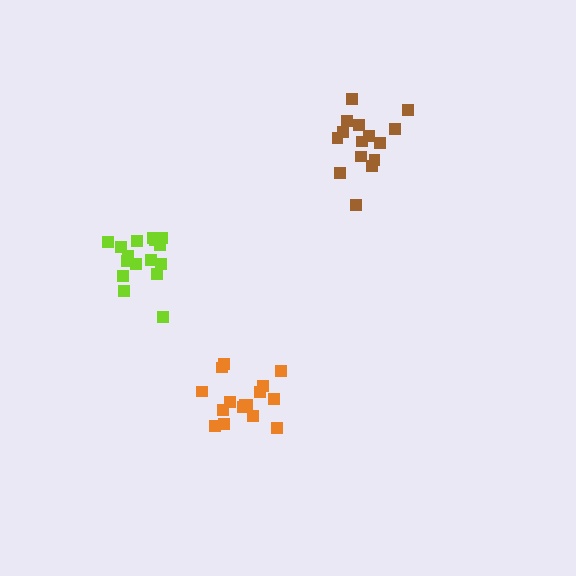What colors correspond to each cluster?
The clusters are colored: brown, lime, orange.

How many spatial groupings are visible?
There are 3 spatial groupings.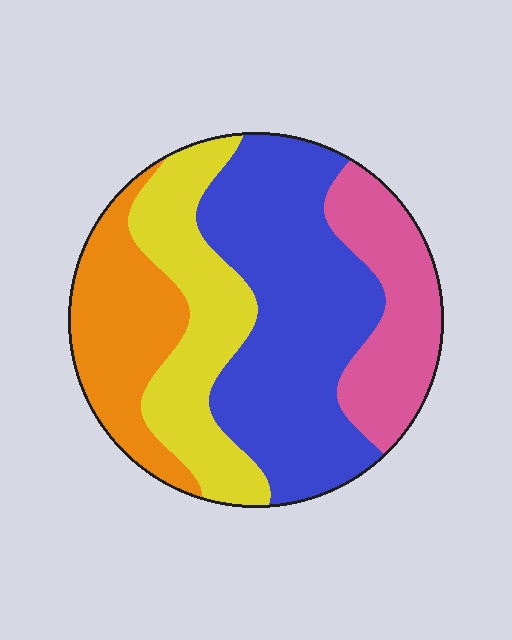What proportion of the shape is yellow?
Yellow covers 23% of the shape.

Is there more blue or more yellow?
Blue.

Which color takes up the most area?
Blue, at roughly 40%.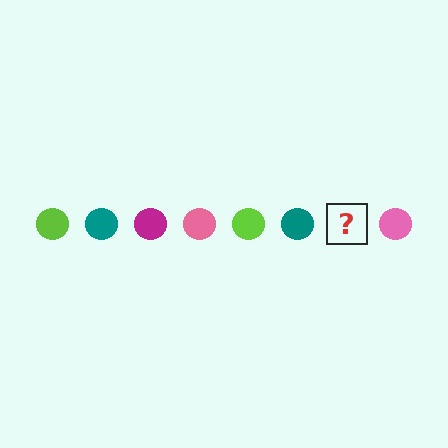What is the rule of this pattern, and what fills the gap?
The rule is that the pattern cycles through lime, teal, magenta, pink circles. The gap should be filled with a magenta circle.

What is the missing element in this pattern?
The missing element is a magenta circle.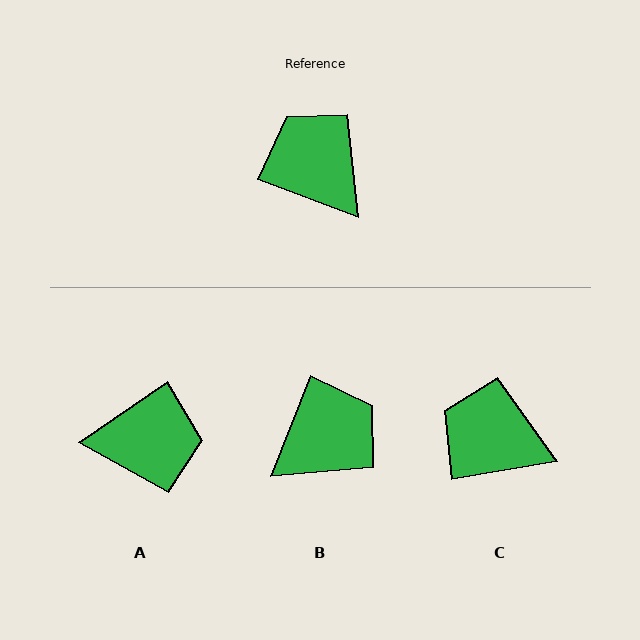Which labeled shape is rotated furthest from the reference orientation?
A, about 125 degrees away.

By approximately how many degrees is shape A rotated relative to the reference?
Approximately 125 degrees clockwise.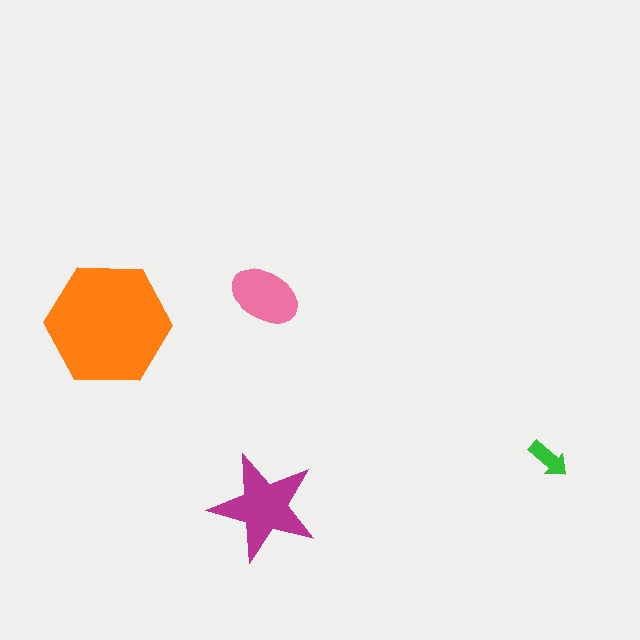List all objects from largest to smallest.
The orange hexagon, the magenta star, the pink ellipse, the green arrow.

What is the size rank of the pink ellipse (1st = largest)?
3rd.